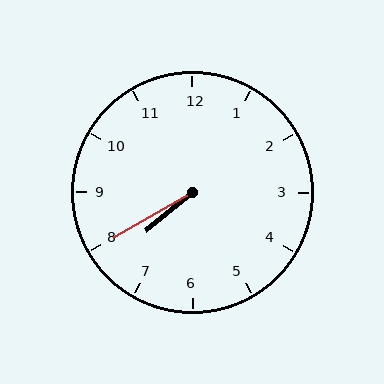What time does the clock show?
7:40.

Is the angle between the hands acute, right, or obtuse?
It is acute.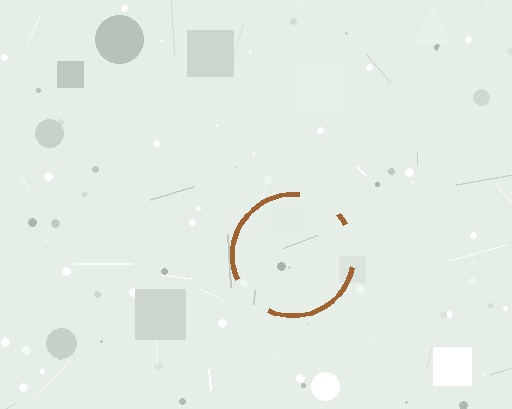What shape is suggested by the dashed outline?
The dashed outline suggests a circle.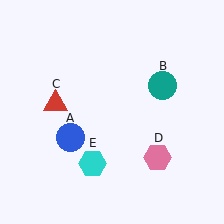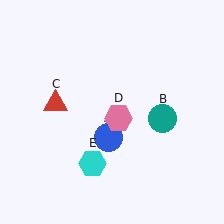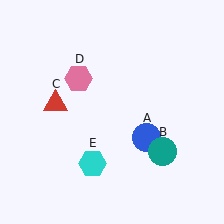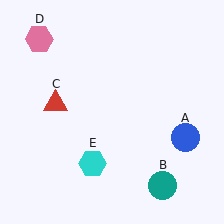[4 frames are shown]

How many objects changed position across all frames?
3 objects changed position: blue circle (object A), teal circle (object B), pink hexagon (object D).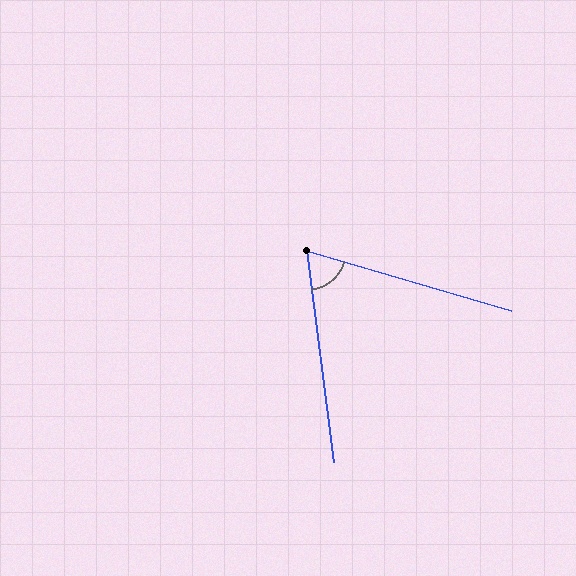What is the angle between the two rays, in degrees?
Approximately 66 degrees.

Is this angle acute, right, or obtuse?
It is acute.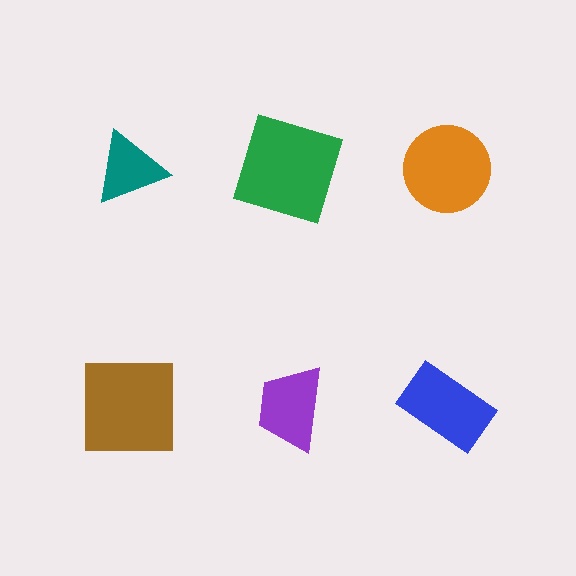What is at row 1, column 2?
A green square.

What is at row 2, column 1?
A brown square.